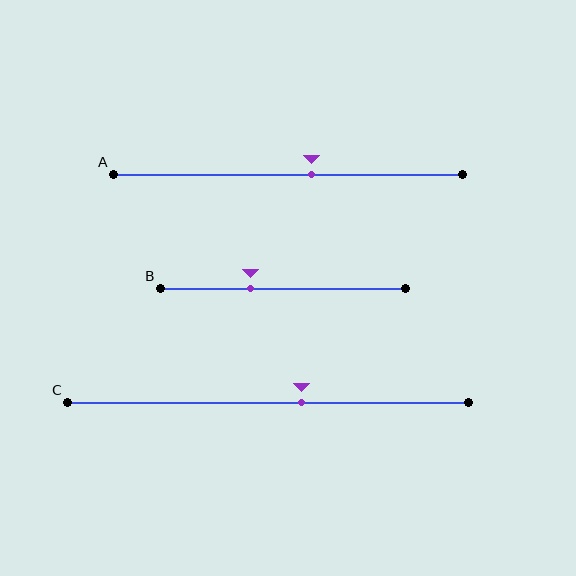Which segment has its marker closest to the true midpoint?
Segment A has its marker closest to the true midpoint.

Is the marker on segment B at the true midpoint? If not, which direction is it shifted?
No, the marker on segment B is shifted to the left by about 13% of the segment length.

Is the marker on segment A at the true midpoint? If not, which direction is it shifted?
No, the marker on segment A is shifted to the right by about 7% of the segment length.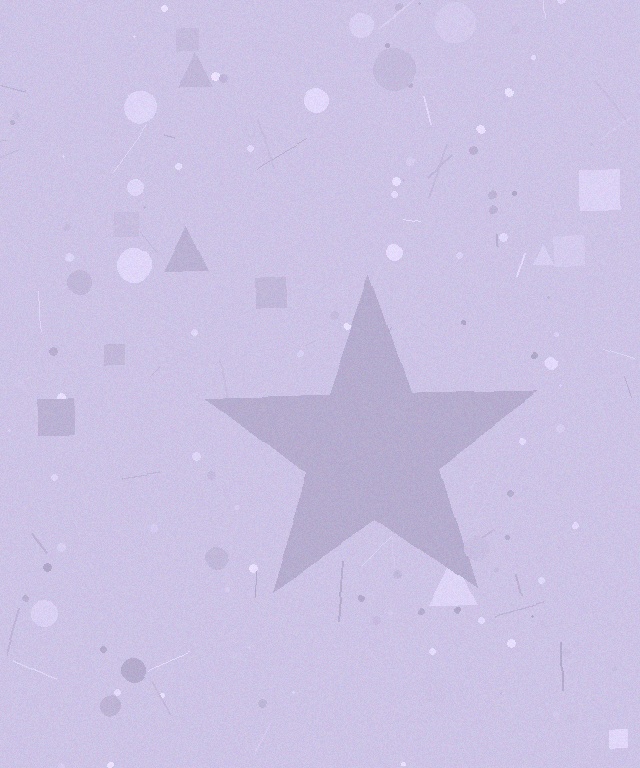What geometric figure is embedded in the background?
A star is embedded in the background.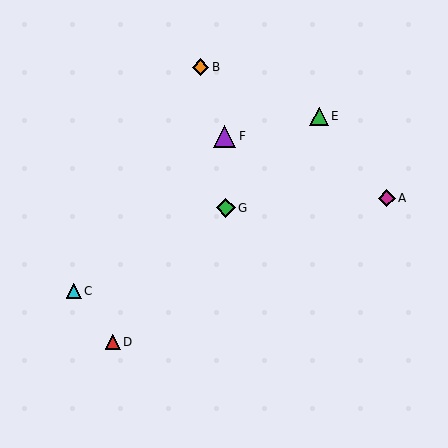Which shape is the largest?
The purple triangle (labeled F) is the largest.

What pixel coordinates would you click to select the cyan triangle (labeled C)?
Click at (74, 291) to select the cyan triangle C.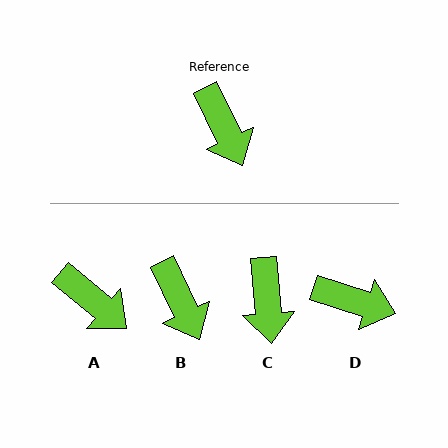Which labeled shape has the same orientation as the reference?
B.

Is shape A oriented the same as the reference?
No, it is off by about 24 degrees.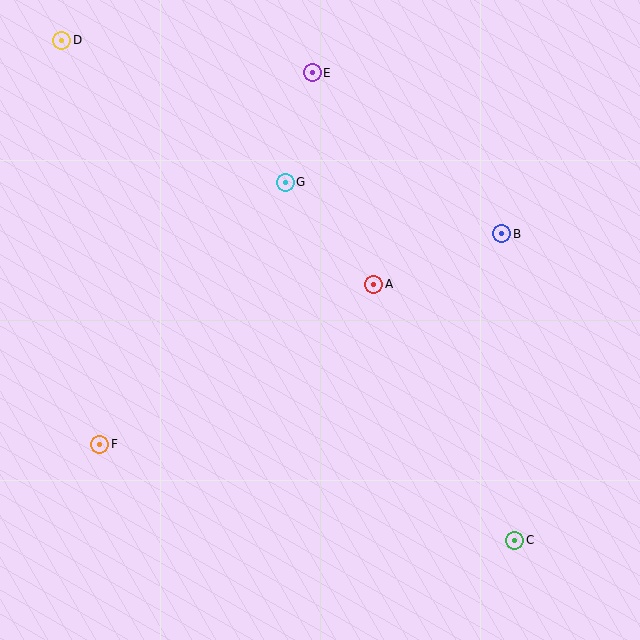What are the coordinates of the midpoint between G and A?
The midpoint between G and A is at (330, 233).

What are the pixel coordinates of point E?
Point E is at (312, 73).